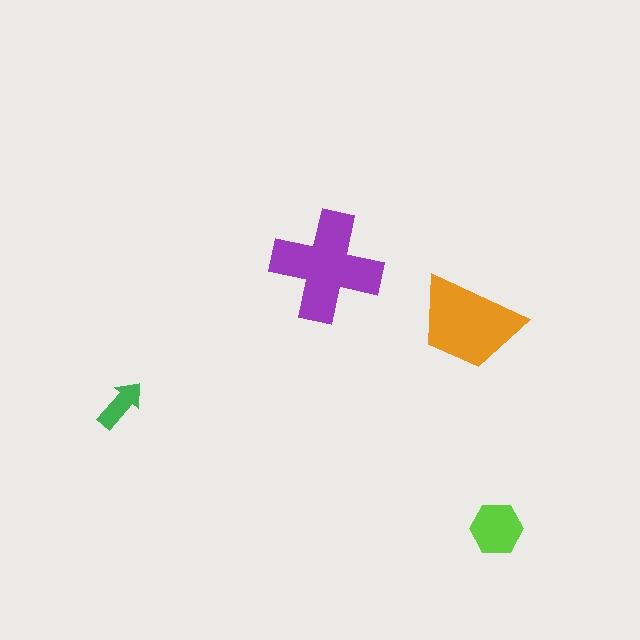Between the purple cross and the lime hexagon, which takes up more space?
The purple cross.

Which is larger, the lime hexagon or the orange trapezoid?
The orange trapezoid.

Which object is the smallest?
The green arrow.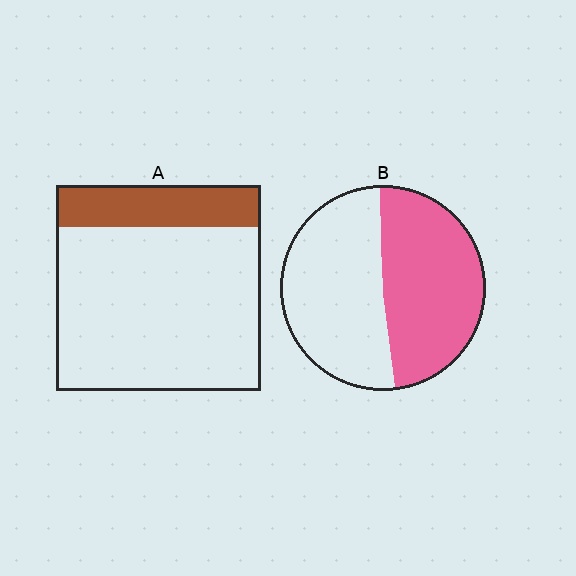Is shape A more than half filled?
No.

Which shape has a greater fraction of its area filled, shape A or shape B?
Shape B.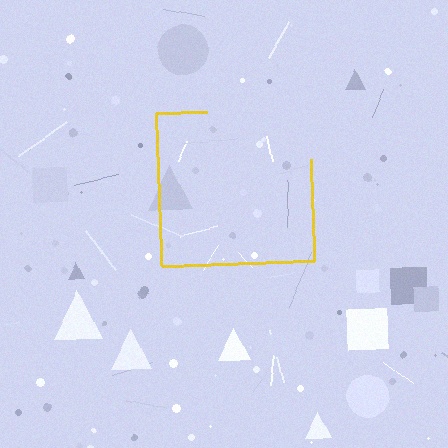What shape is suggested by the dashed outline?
The dashed outline suggests a square.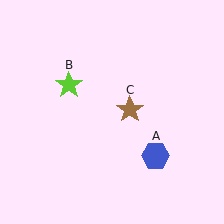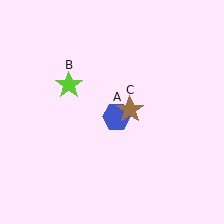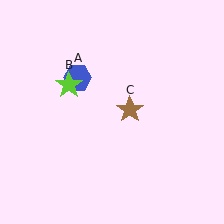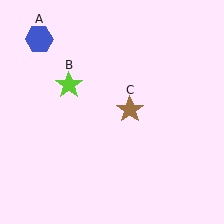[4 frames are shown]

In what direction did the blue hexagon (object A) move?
The blue hexagon (object A) moved up and to the left.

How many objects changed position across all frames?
1 object changed position: blue hexagon (object A).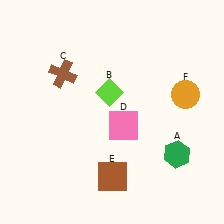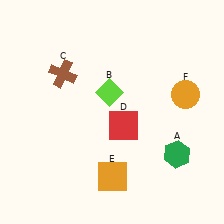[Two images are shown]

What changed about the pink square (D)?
In Image 1, D is pink. In Image 2, it changed to red.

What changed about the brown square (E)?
In Image 1, E is brown. In Image 2, it changed to orange.